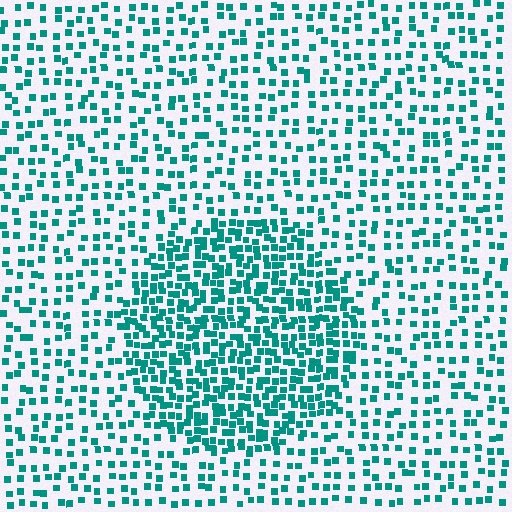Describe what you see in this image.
The image contains small teal elements arranged at two different densities. A circle-shaped region is visible where the elements are more densely packed than the surrounding area.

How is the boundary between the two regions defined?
The boundary is defined by a change in element density (approximately 2.1x ratio). All elements are the same color, size, and shape.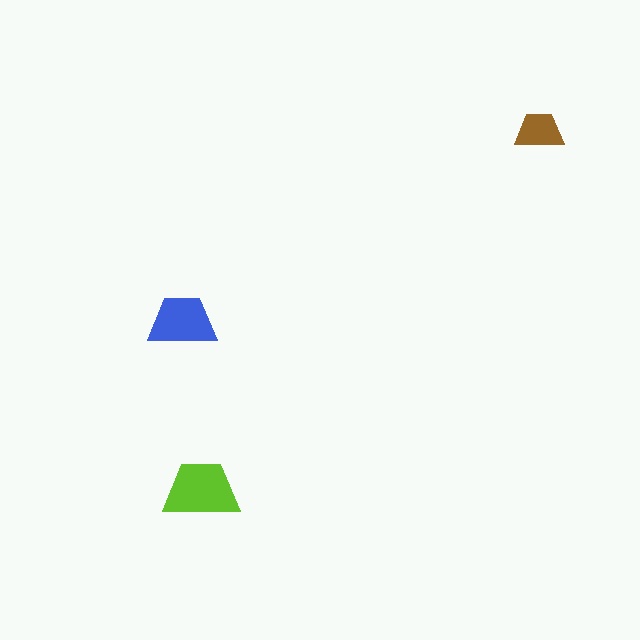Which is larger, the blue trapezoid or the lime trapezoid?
The lime one.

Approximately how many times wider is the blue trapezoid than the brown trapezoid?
About 1.5 times wider.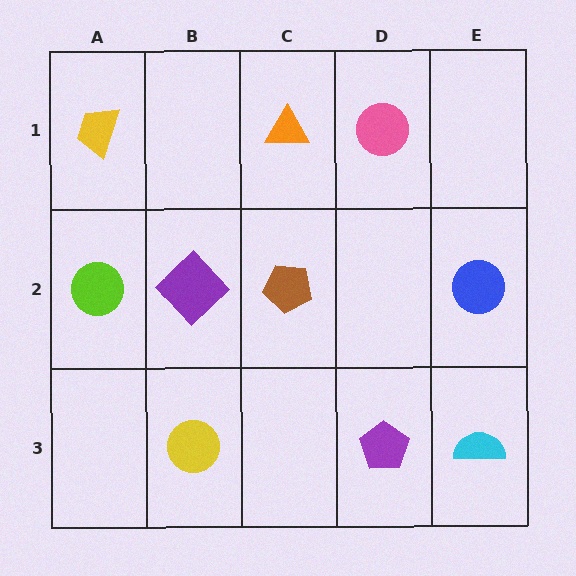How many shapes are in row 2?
4 shapes.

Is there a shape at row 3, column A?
No, that cell is empty.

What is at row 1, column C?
An orange triangle.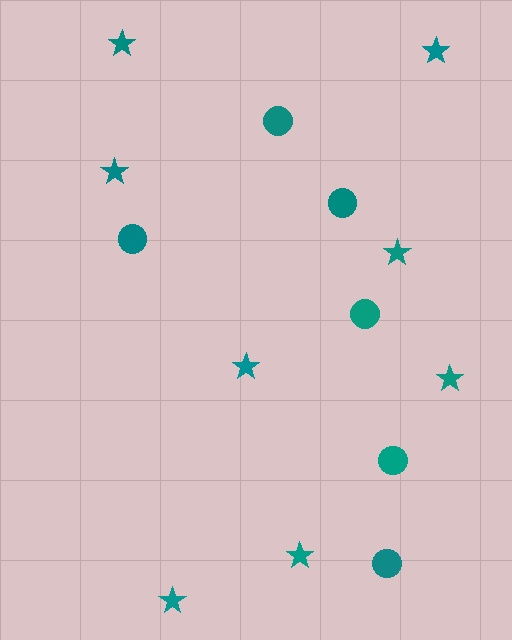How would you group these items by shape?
There are 2 groups: one group of circles (6) and one group of stars (8).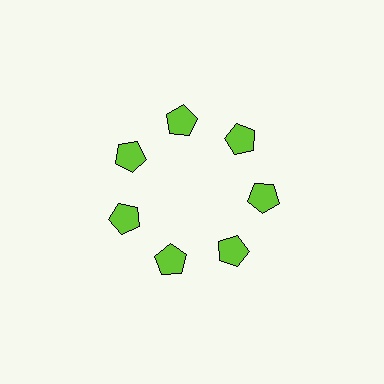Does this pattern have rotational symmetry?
Yes, this pattern has 7-fold rotational symmetry. It looks the same after rotating 51 degrees around the center.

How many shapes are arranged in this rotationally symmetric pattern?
There are 7 shapes, arranged in 7 groups of 1.